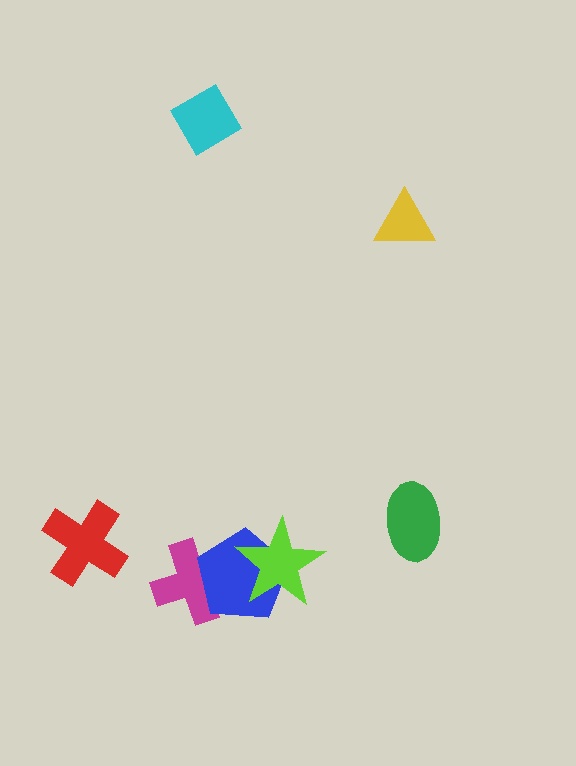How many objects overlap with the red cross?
0 objects overlap with the red cross.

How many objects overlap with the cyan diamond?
0 objects overlap with the cyan diamond.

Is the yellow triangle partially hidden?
No, no other shape covers it.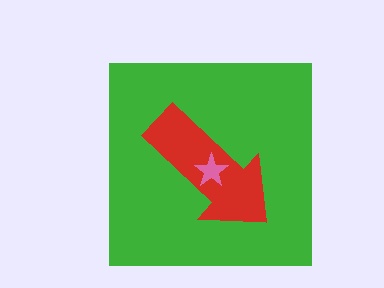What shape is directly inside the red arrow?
The pink star.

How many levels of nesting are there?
3.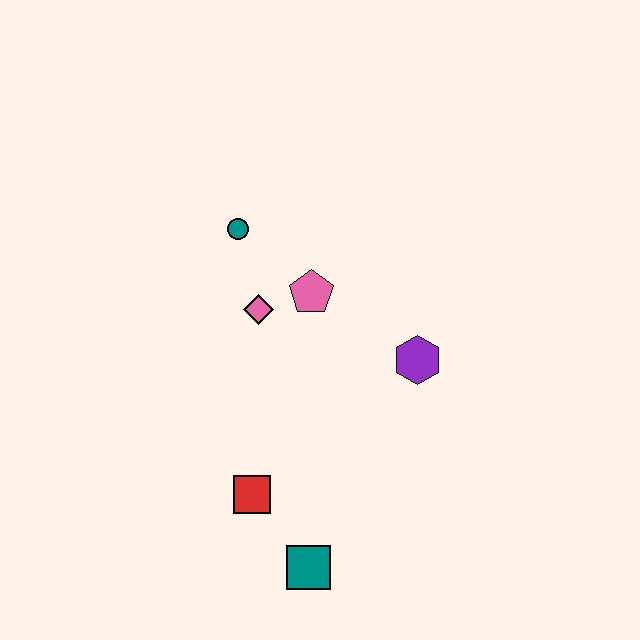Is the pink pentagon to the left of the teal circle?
No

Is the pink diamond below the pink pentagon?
Yes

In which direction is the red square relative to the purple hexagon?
The red square is to the left of the purple hexagon.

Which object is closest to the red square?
The teal square is closest to the red square.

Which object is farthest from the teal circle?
The teal square is farthest from the teal circle.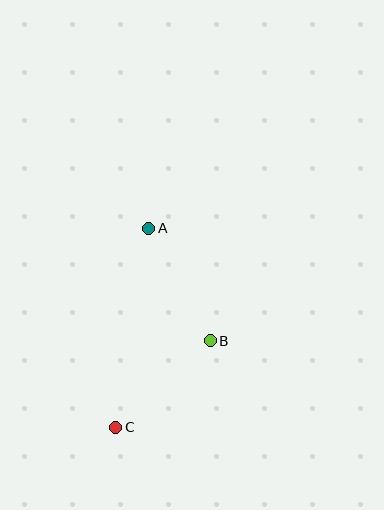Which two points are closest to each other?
Points A and B are closest to each other.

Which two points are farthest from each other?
Points A and C are farthest from each other.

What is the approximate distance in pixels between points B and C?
The distance between B and C is approximately 128 pixels.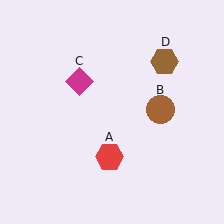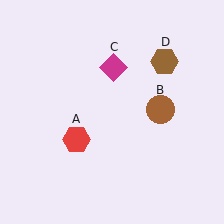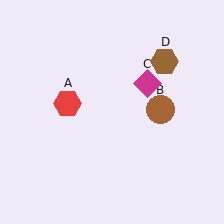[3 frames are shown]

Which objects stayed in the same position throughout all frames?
Brown circle (object B) and brown hexagon (object D) remained stationary.